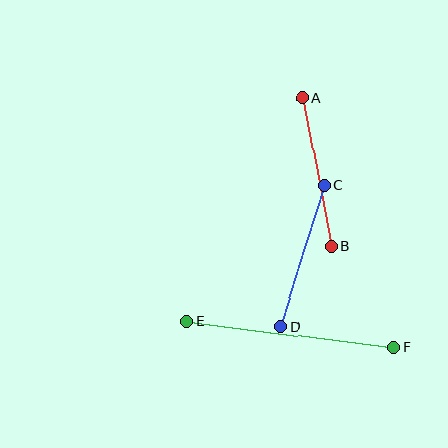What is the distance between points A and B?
The distance is approximately 151 pixels.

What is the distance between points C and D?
The distance is approximately 147 pixels.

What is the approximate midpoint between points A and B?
The midpoint is at approximately (317, 172) pixels.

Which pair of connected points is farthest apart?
Points E and F are farthest apart.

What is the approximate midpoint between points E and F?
The midpoint is at approximately (290, 334) pixels.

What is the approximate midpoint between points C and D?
The midpoint is at approximately (302, 256) pixels.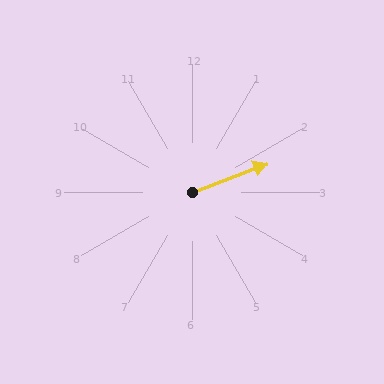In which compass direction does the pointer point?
East.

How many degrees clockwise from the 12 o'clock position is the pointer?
Approximately 69 degrees.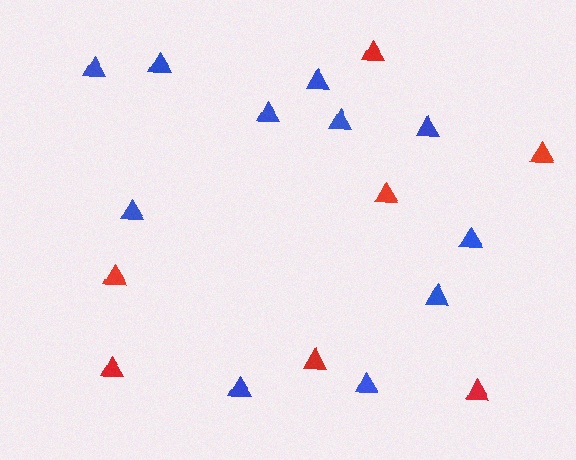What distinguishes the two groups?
There are 2 groups: one group of red triangles (7) and one group of blue triangles (11).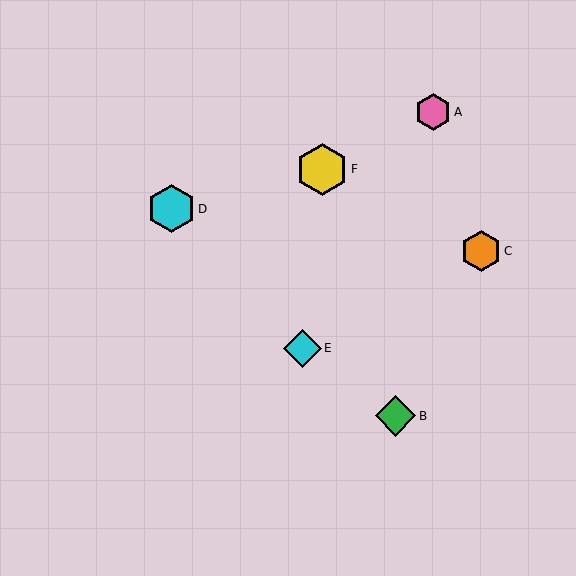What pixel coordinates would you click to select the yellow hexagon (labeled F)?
Click at (322, 169) to select the yellow hexagon F.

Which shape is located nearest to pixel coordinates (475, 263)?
The orange hexagon (labeled C) at (481, 251) is nearest to that location.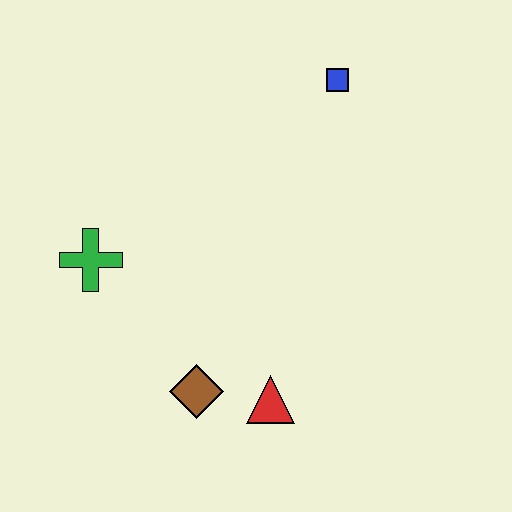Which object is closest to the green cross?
The brown diamond is closest to the green cross.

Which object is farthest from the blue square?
The brown diamond is farthest from the blue square.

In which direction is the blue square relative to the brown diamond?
The blue square is above the brown diamond.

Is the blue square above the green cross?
Yes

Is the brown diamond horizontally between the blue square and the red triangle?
No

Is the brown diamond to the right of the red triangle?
No